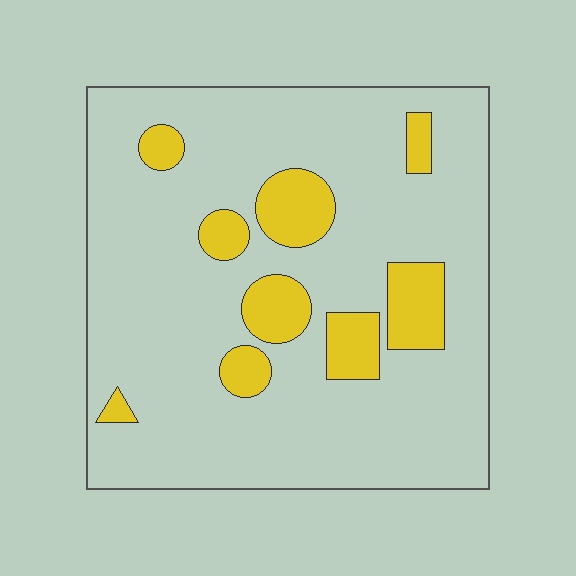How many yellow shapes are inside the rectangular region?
9.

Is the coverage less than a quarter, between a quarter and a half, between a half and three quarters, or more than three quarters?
Less than a quarter.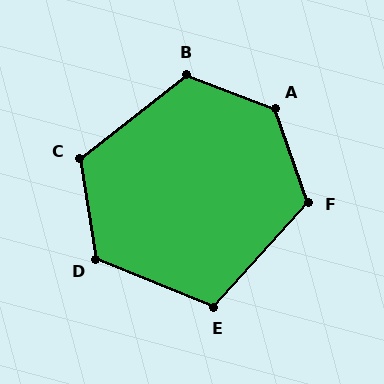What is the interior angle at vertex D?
Approximately 121 degrees (obtuse).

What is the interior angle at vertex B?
Approximately 121 degrees (obtuse).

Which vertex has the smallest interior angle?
E, at approximately 110 degrees.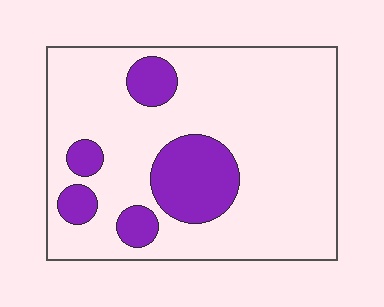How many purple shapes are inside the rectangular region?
5.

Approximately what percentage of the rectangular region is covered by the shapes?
Approximately 20%.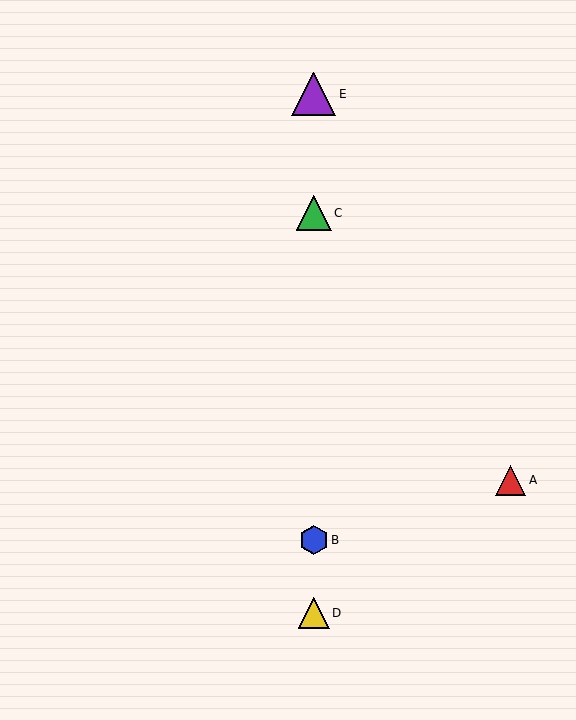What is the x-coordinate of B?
Object B is at x≈314.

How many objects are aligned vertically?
4 objects (B, C, D, E) are aligned vertically.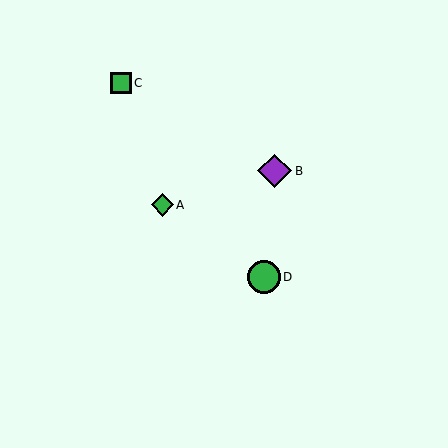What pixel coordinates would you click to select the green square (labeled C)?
Click at (121, 83) to select the green square C.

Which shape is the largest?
The purple diamond (labeled B) is the largest.